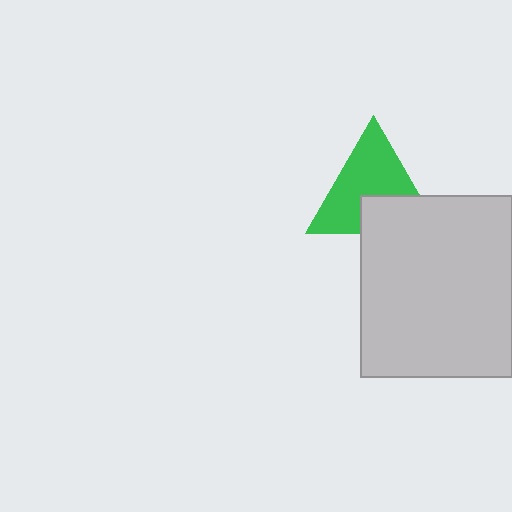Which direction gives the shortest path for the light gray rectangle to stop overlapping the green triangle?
Moving down gives the shortest separation.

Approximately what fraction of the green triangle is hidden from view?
Roughly 33% of the green triangle is hidden behind the light gray rectangle.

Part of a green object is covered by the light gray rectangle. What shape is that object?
It is a triangle.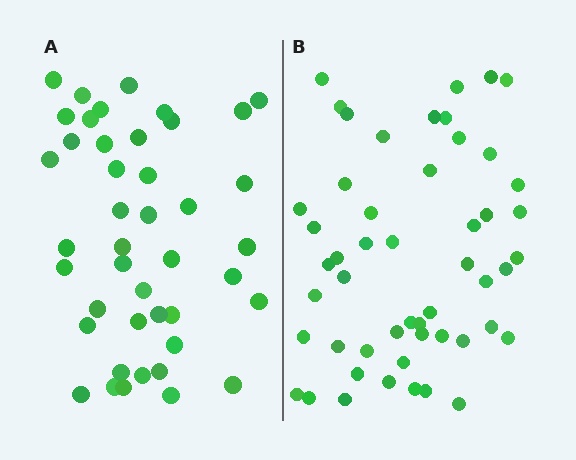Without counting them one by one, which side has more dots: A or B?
Region B (the right region) has more dots.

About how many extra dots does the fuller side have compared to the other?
Region B has roughly 8 or so more dots than region A.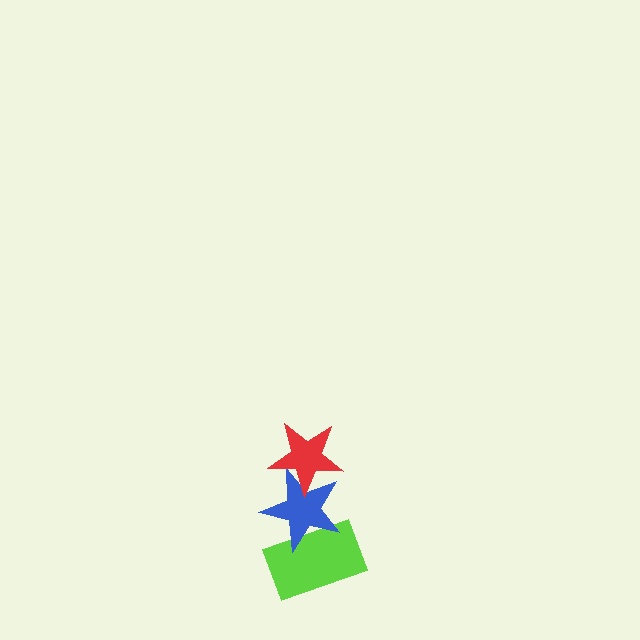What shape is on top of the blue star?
The red star is on top of the blue star.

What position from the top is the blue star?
The blue star is 2nd from the top.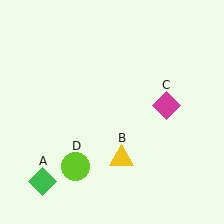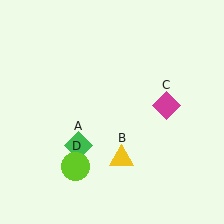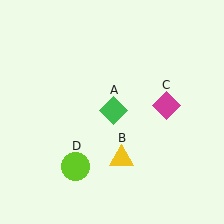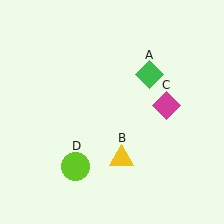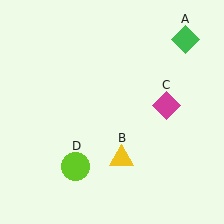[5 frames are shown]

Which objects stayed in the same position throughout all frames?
Yellow triangle (object B) and magenta diamond (object C) and lime circle (object D) remained stationary.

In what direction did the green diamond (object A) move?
The green diamond (object A) moved up and to the right.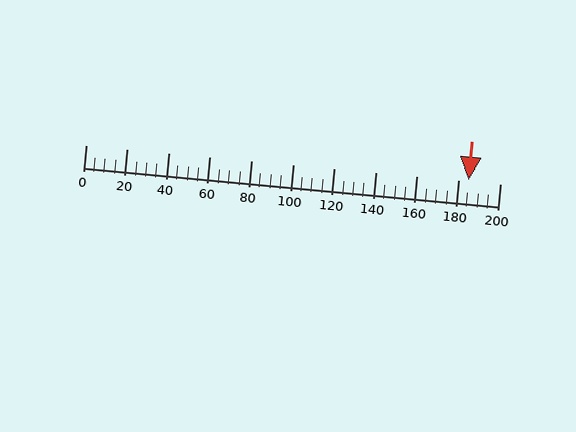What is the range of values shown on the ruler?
The ruler shows values from 0 to 200.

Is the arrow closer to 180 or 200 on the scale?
The arrow is closer to 180.